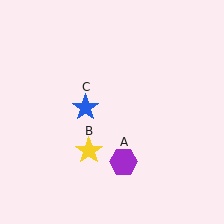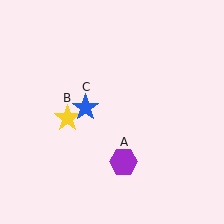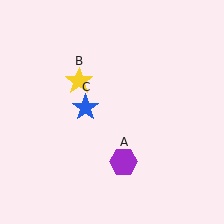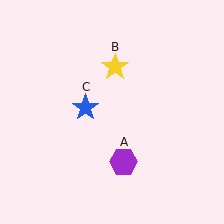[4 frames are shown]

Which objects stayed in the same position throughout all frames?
Purple hexagon (object A) and blue star (object C) remained stationary.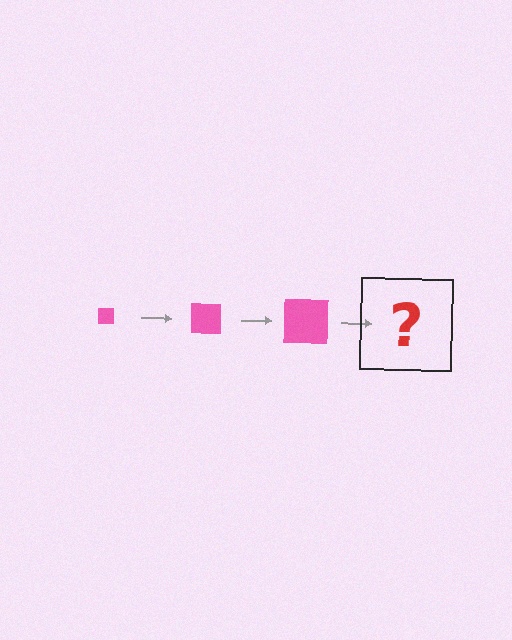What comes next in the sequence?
The next element should be a pink square, larger than the previous one.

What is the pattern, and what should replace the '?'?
The pattern is that the square gets progressively larger each step. The '?' should be a pink square, larger than the previous one.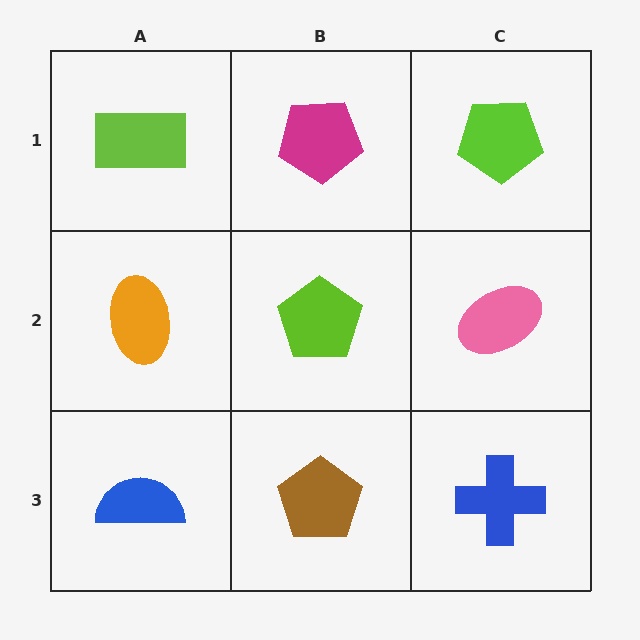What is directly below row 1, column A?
An orange ellipse.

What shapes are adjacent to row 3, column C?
A pink ellipse (row 2, column C), a brown pentagon (row 3, column B).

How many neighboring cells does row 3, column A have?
2.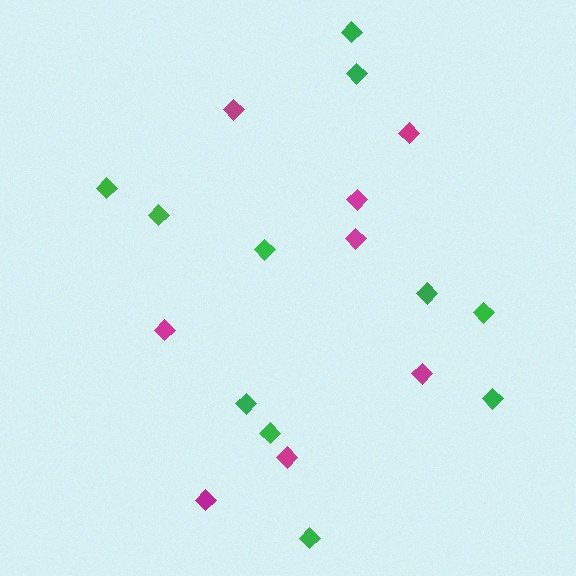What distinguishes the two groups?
There are 2 groups: one group of green diamonds (11) and one group of magenta diamonds (8).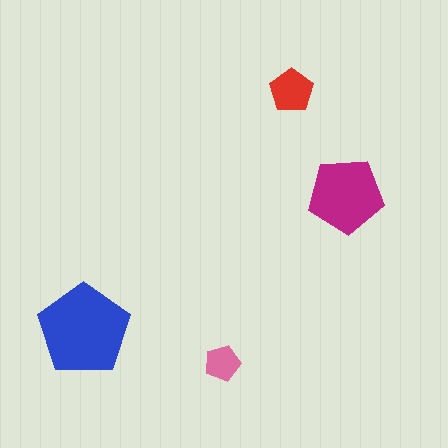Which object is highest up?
The red pentagon is topmost.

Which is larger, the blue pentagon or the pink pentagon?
The blue one.